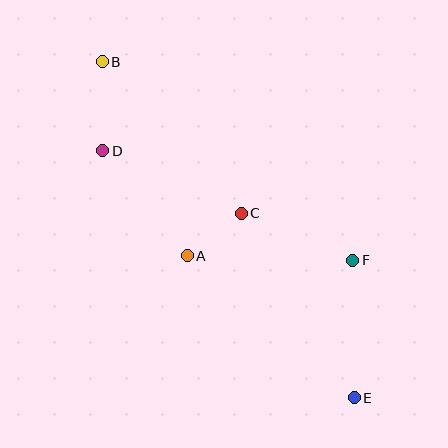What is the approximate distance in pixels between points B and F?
The distance between B and F is approximately 320 pixels.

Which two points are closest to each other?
Points A and C are closest to each other.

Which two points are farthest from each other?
Points B and E are farthest from each other.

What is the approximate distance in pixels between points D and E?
The distance between D and E is approximately 353 pixels.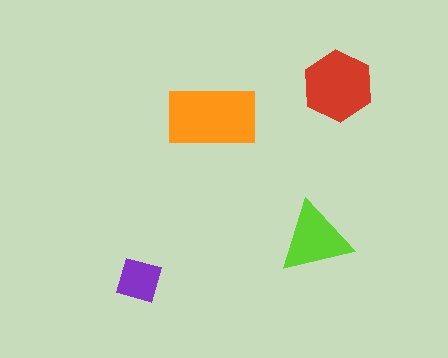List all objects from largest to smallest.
The orange rectangle, the red hexagon, the lime triangle, the purple diamond.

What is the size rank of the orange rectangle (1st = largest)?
1st.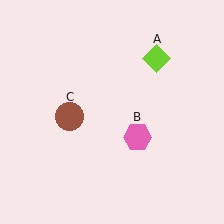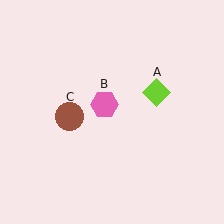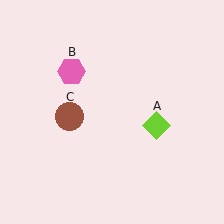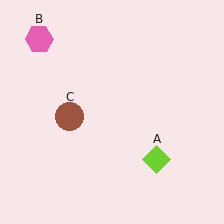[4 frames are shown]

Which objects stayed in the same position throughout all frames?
Brown circle (object C) remained stationary.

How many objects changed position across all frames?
2 objects changed position: lime diamond (object A), pink hexagon (object B).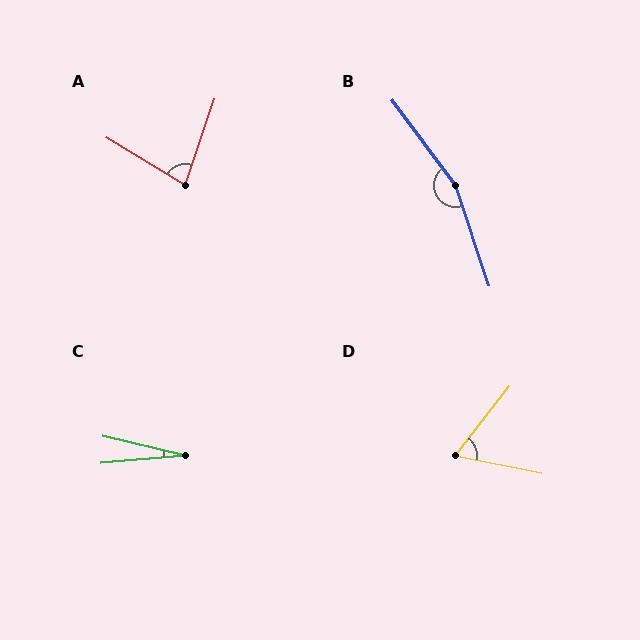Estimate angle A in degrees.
Approximately 78 degrees.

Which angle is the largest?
B, at approximately 161 degrees.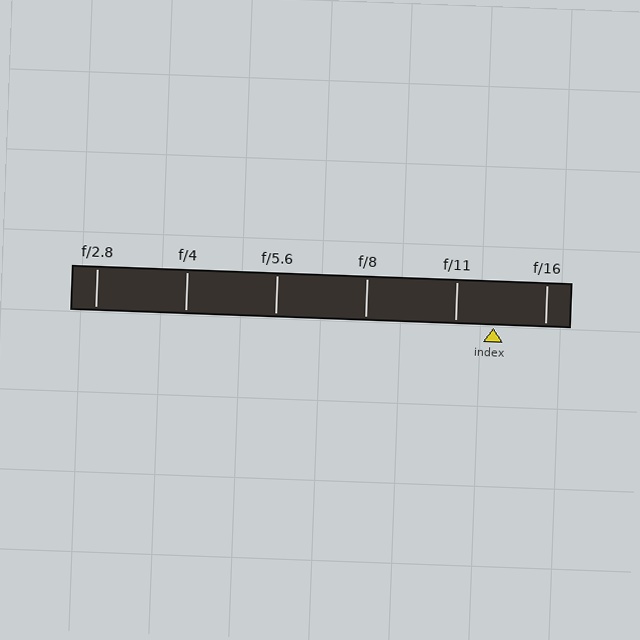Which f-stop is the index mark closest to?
The index mark is closest to f/11.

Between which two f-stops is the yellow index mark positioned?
The index mark is between f/11 and f/16.